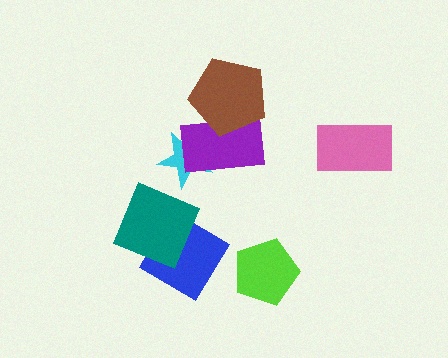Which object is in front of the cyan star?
The purple rectangle is in front of the cyan star.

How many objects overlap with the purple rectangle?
2 objects overlap with the purple rectangle.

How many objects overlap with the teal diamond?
1 object overlaps with the teal diamond.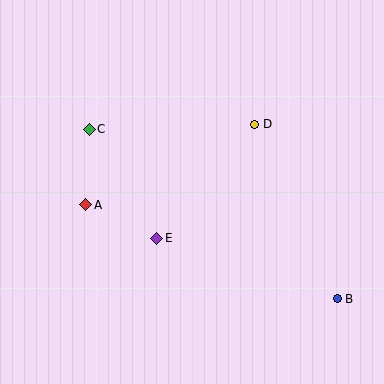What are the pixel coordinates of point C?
Point C is at (89, 129).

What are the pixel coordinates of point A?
Point A is at (86, 205).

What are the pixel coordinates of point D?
Point D is at (255, 124).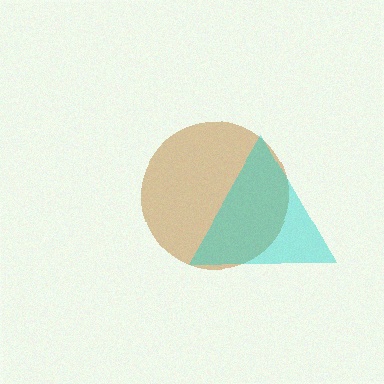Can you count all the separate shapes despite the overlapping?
Yes, there are 2 separate shapes.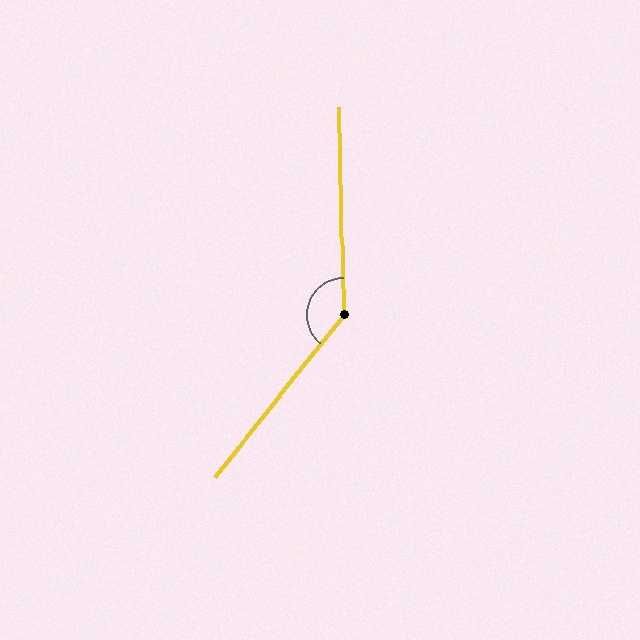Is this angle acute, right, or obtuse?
It is obtuse.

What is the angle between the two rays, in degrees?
Approximately 140 degrees.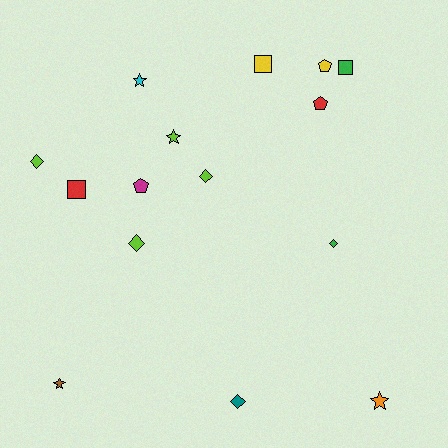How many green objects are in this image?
There are 2 green objects.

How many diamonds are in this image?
There are 5 diamonds.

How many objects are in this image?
There are 15 objects.